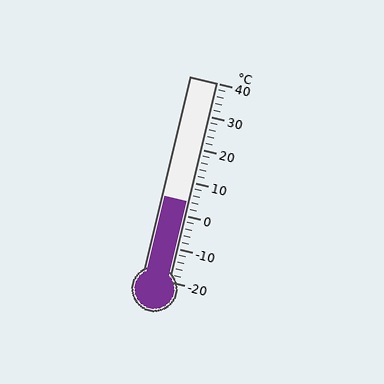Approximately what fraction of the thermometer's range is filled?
The thermometer is filled to approximately 40% of its range.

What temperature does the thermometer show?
The thermometer shows approximately 4°C.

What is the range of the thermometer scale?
The thermometer scale ranges from -20°C to 40°C.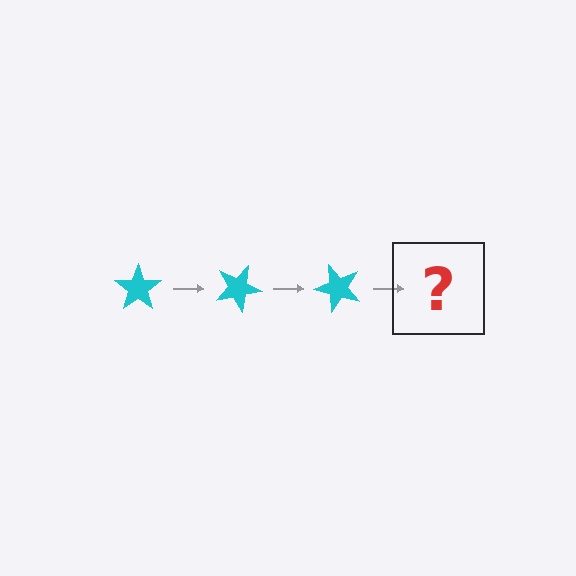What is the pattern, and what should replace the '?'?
The pattern is that the star rotates 25 degrees each step. The '?' should be a cyan star rotated 75 degrees.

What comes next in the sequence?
The next element should be a cyan star rotated 75 degrees.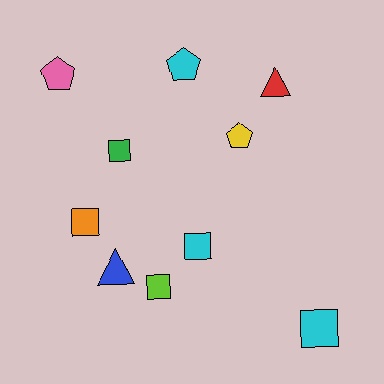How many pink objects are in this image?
There is 1 pink object.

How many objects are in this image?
There are 10 objects.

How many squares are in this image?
There are 5 squares.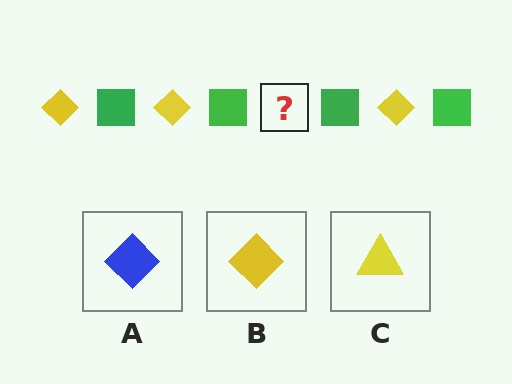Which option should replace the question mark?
Option B.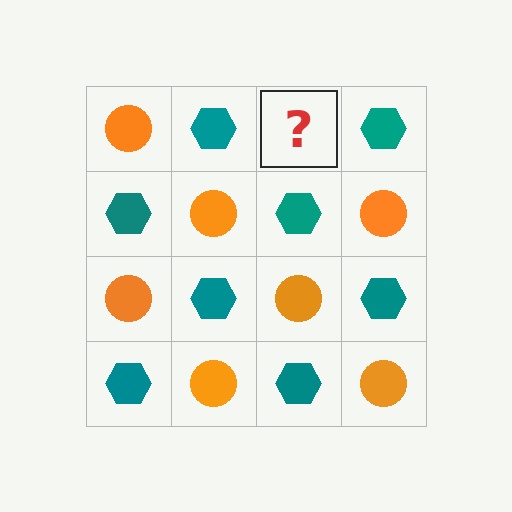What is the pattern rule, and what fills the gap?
The rule is that it alternates orange circle and teal hexagon in a checkerboard pattern. The gap should be filled with an orange circle.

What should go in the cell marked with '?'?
The missing cell should contain an orange circle.